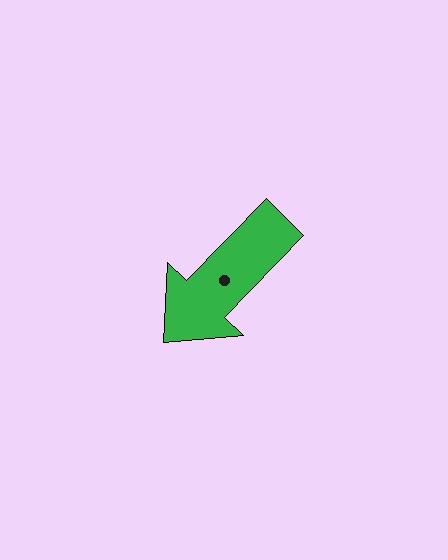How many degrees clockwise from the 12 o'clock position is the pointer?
Approximately 224 degrees.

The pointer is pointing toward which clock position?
Roughly 7 o'clock.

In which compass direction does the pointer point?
Southwest.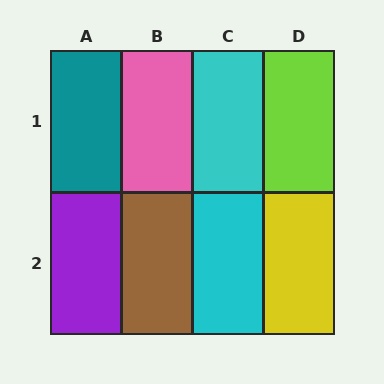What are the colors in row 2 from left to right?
Purple, brown, cyan, yellow.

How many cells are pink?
1 cell is pink.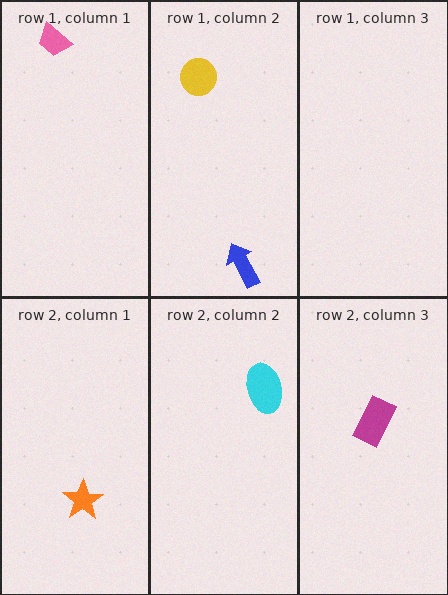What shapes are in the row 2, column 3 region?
The magenta rectangle.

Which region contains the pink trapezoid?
The row 1, column 1 region.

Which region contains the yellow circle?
The row 1, column 2 region.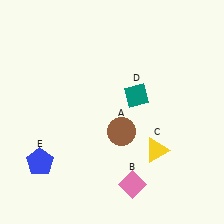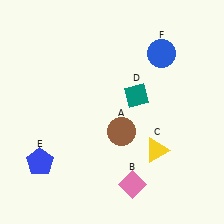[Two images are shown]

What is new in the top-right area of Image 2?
A blue circle (F) was added in the top-right area of Image 2.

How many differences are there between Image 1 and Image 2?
There is 1 difference between the two images.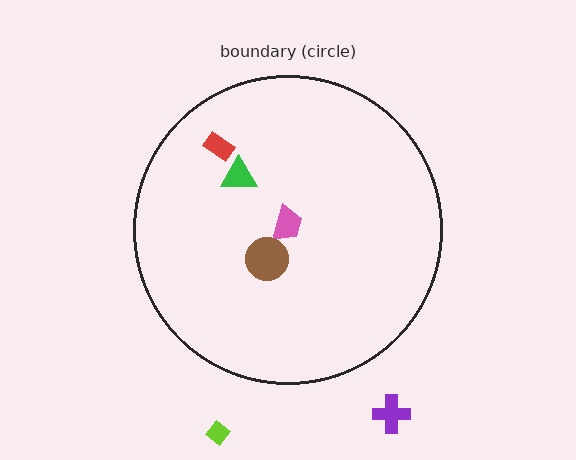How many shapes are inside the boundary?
4 inside, 2 outside.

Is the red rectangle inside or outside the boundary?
Inside.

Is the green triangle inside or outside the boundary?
Inside.